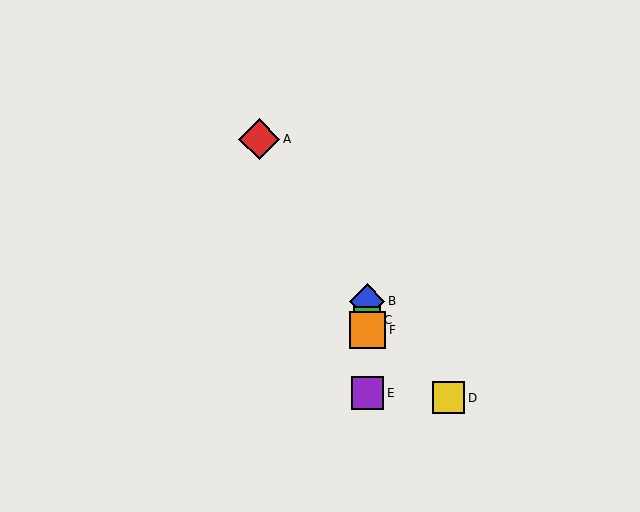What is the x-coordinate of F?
Object F is at x≈367.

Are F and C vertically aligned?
Yes, both are at x≈367.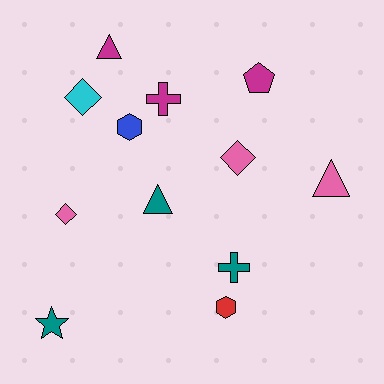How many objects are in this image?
There are 12 objects.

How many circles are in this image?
There are no circles.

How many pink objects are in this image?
There are 3 pink objects.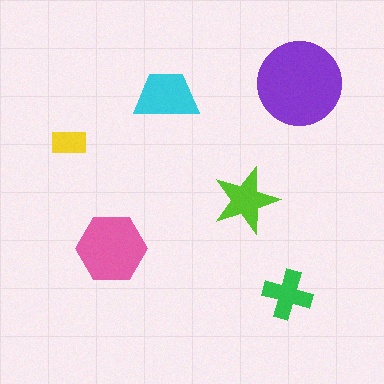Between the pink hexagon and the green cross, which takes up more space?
The pink hexagon.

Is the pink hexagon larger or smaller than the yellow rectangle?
Larger.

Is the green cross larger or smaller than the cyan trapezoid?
Smaller.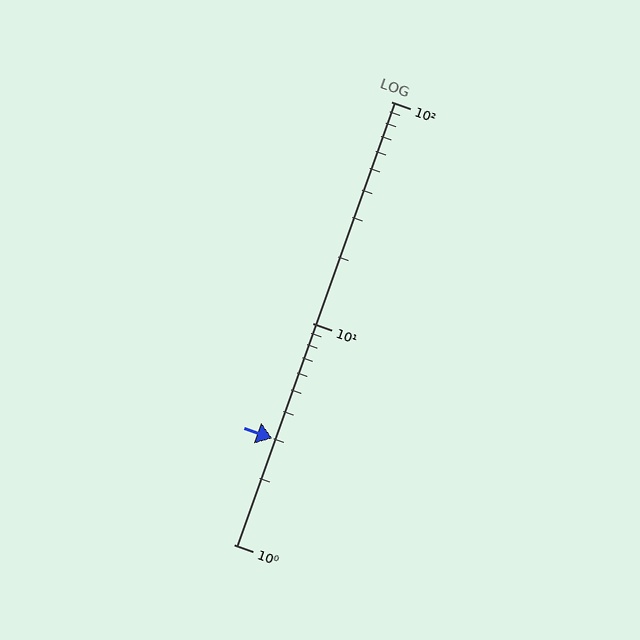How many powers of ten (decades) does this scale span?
The scale spans 2 decades, from 1 to 100.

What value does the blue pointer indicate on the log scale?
The pointer indicates approximately 3.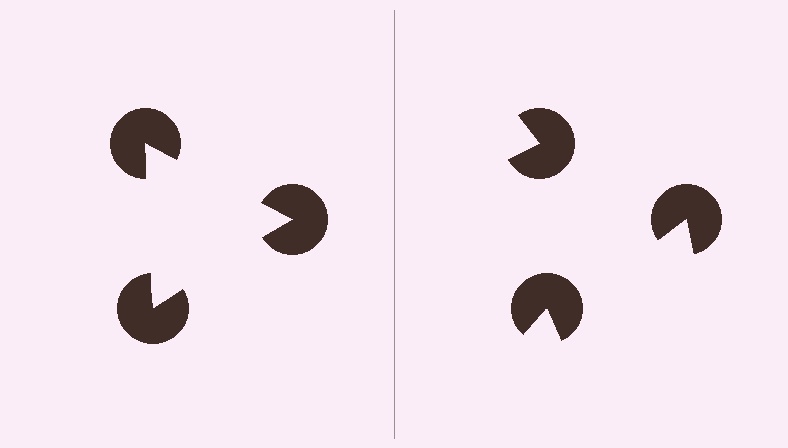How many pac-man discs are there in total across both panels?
6 — 3 on each side.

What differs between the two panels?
The pac-man discs are positioned identically on both sides; only the wedge orientations differ. On the left they align to a triangle; on the right they are misaligned.